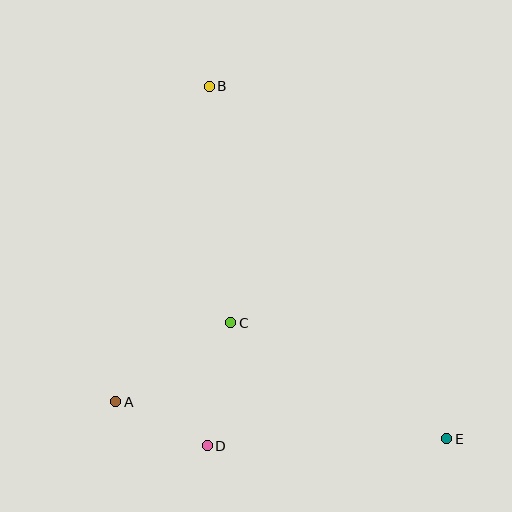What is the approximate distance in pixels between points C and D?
The distance between C and D is approximately 125 pixels.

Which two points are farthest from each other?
Points B and E are farthest from each other.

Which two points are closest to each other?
Points A and D are closest to each other.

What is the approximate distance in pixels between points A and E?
The distance between A and E is approximately 333 pixels.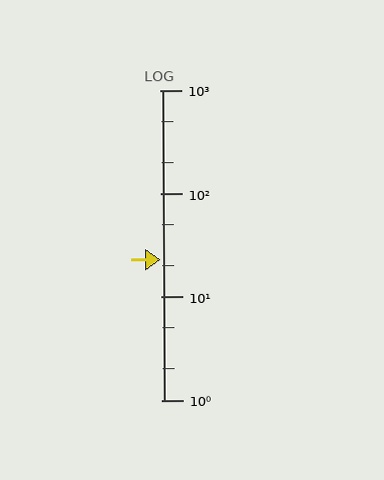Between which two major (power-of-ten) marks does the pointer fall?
The pointer is between 10 and 100.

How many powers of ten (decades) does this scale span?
The scale spans 3 decades, from 1 to 1000.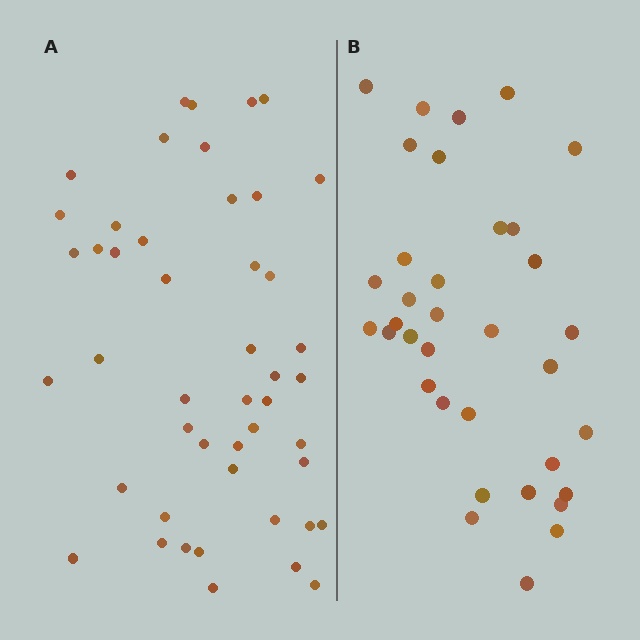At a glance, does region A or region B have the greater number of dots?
Region A (the left region) has more dots.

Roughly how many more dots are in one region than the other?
Region A has roughly 12 or so more dots than region B.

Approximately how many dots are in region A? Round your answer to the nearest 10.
About 50 dots. (The exact count is 47, which rounds to 50.)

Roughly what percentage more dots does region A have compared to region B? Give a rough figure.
About 35% more.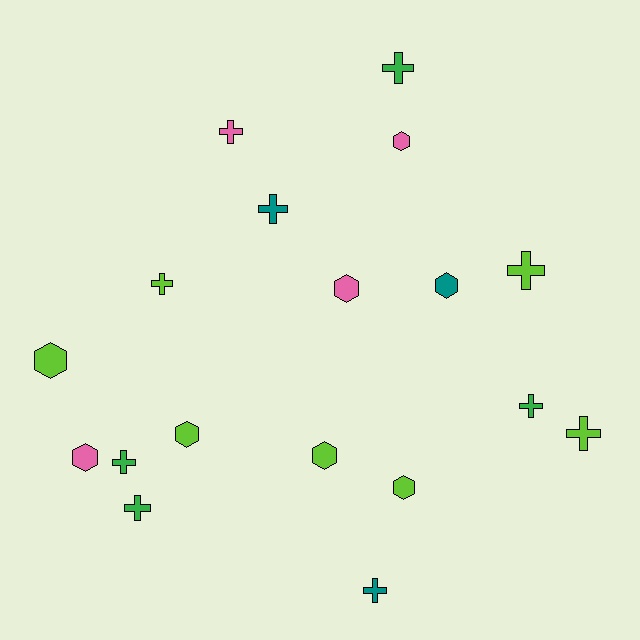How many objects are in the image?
There are 18 objects.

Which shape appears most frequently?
Cross, with 10 objects.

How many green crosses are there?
There are 4 green crosses.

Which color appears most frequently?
Lime, with 7 objects.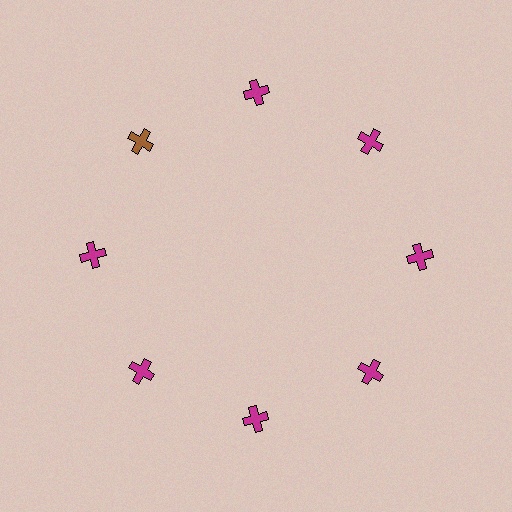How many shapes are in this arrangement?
There are 8 shapes arranged in a ring pattern.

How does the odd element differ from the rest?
It has a different color: brown instead of magenta.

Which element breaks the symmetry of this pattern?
The brown cross at roughly the 10 o'clock position breaks the symmetry. All other shapes are magenta crosses.